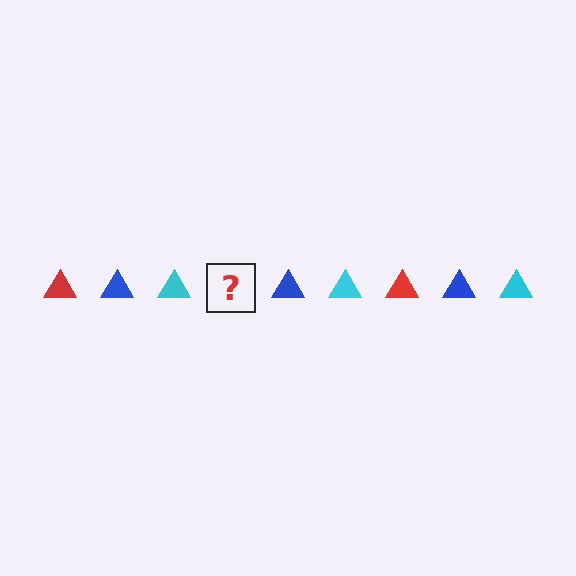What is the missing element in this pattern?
The missing element is a red triangle.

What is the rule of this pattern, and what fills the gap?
The rule is that the pattern cycles through red, blue, cyan triangles. The gap should be filled with a red triangle.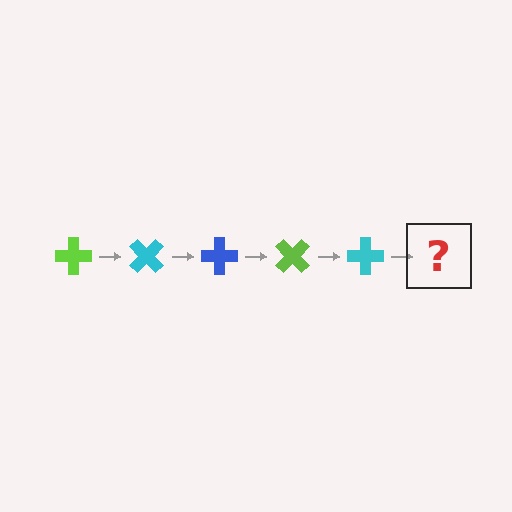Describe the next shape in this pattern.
It should be a blue cross, rotated 225 degrees from the start.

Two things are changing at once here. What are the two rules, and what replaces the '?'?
The two rules are that it rotates 45 degrees each step and the color cycles through lime, cyan, and blue. The '?' should be a blue cross, rotated 225 degrees from the start.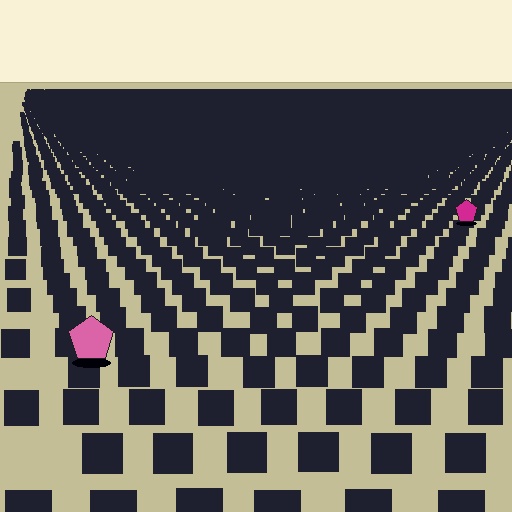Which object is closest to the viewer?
The pink pentagon is closest. The texture marks near it are larger and more spread out.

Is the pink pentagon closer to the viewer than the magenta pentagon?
Yes. The pink pentagon is closer — you can tell from the texture gradient: the ground texture is coarser near it.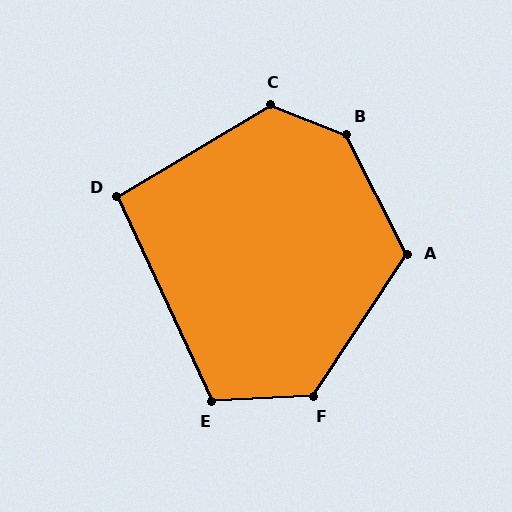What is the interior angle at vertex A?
Approximately 120 degrees (obtuse).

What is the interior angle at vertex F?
Approximately 126 degrees (obtuse).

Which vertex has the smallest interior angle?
D, at approximately 96 degrees.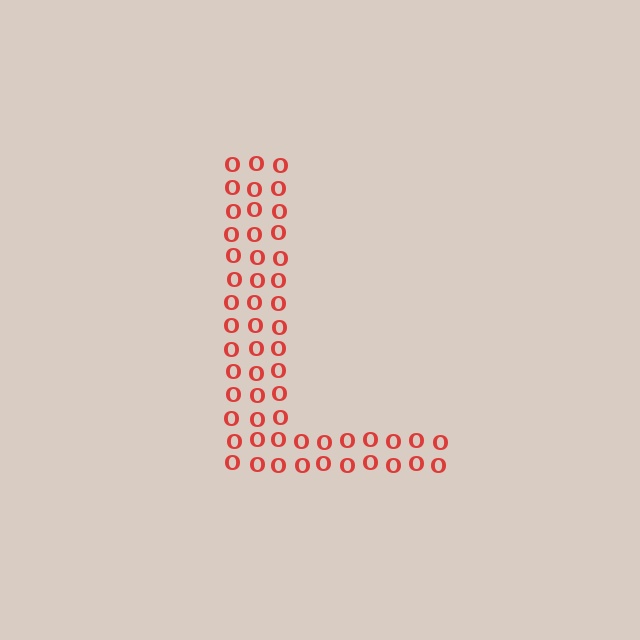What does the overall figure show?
The overall figure shows the letter L.